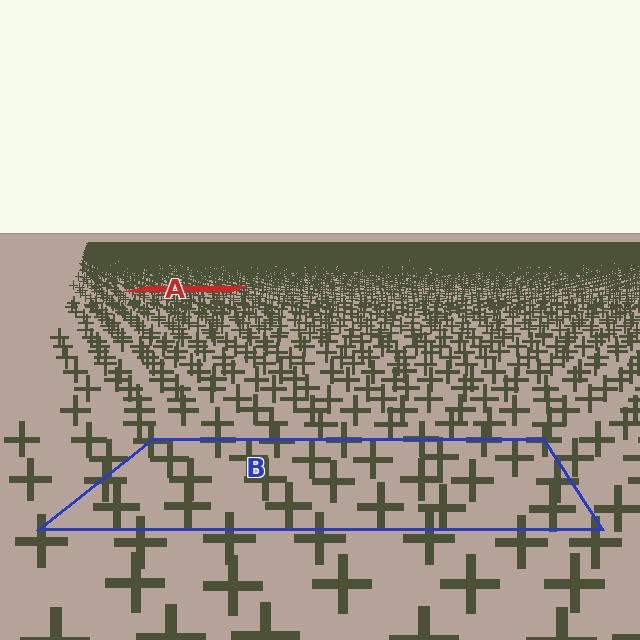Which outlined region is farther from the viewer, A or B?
Region A is farther from the viewer — the texture elements inside it appear smaller and more densely packed.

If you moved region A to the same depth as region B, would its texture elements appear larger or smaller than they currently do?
They would appear larger. At a closer depth, the same texture elements are projected at a bigger on-screen size.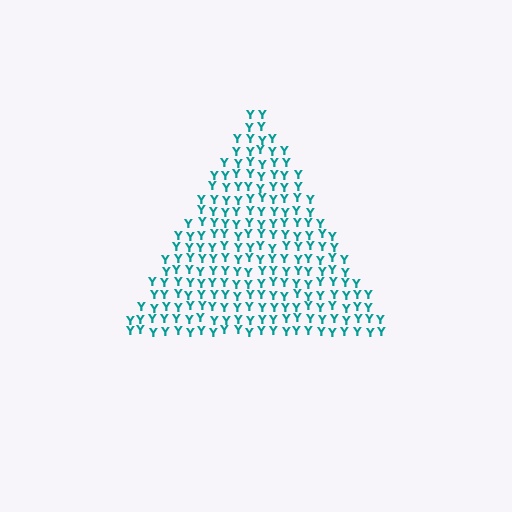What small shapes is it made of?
It is made of small letter Y's.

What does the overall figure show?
The overall figure shows a triangle.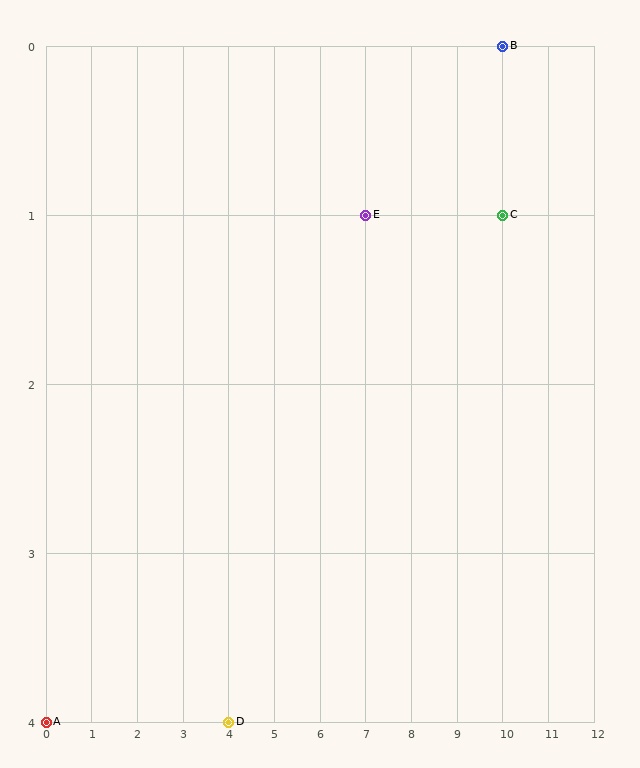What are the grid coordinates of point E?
Point E is at grid coordinates (7, 1).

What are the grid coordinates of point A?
Point A is at grid coordinates (0, 4).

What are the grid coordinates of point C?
Point C is at grid coordinates (10, 1).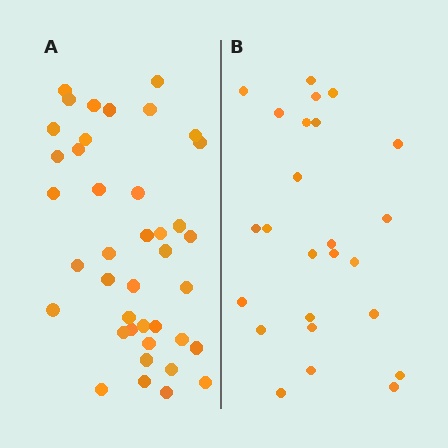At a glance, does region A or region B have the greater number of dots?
Region A (the left region) has more dots.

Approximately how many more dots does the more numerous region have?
Region A has approximately 15 more dots than region B.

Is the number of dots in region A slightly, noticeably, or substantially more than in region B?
Region A has substantially more. The ratio is roughly 1.6 to 1.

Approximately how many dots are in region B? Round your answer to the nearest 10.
About 20 dots. (The exact count is 25, which rounds to 20.)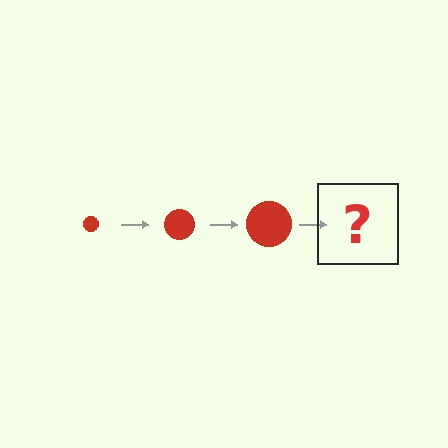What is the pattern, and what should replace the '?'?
The pattern is that the circle gets progressively larger each step. The '?' should be a red circle, larger than the previous one.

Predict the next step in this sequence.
The next step is a red circle, larger than the previous one.